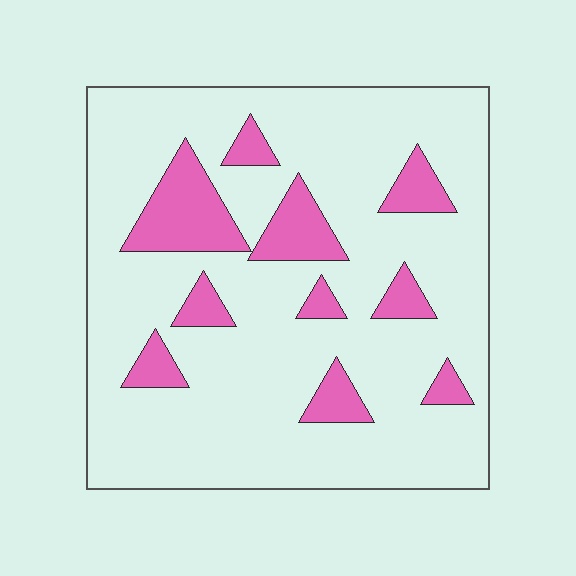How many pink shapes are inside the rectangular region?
10.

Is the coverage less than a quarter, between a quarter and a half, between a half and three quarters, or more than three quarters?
Less than a quarter.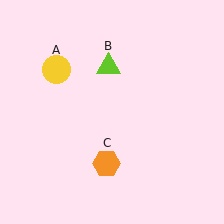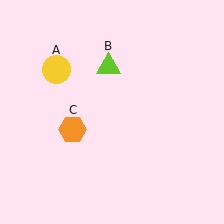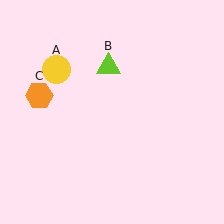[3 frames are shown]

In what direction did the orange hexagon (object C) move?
The orange hexagon (object C) moved up and to the left.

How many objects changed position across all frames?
1 object changed position: orange hexagon (object C).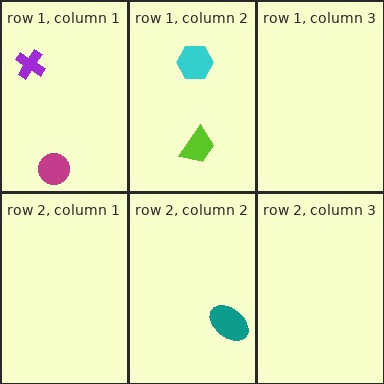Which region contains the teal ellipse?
The row 2, column 2 region.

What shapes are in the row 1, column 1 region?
The purple cross, the magenta circle.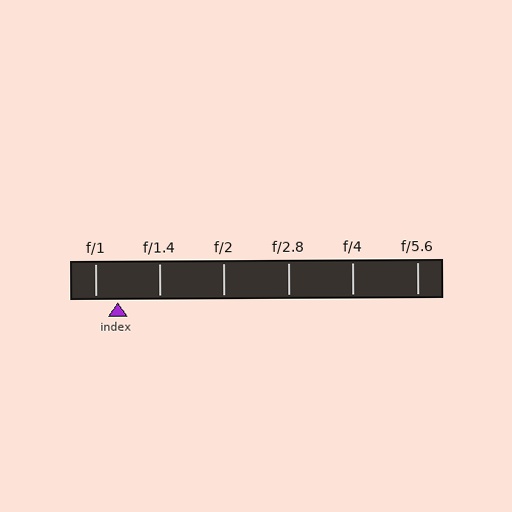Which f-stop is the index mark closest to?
The index mark is closest to f/1.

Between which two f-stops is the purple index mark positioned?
The index mark is between f/1 and f/1.4.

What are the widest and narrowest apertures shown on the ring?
The widest aperture shown is f/1 and the narrowest is f/5.6.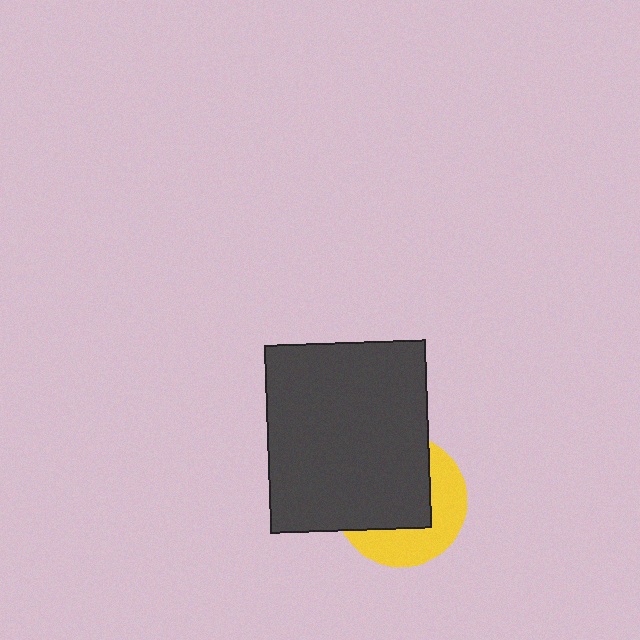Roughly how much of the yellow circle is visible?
A small part of it is visible (roughly 42%).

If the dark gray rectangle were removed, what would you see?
You would see the complete yellow circle.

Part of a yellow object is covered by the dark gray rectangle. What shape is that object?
It is a circle.